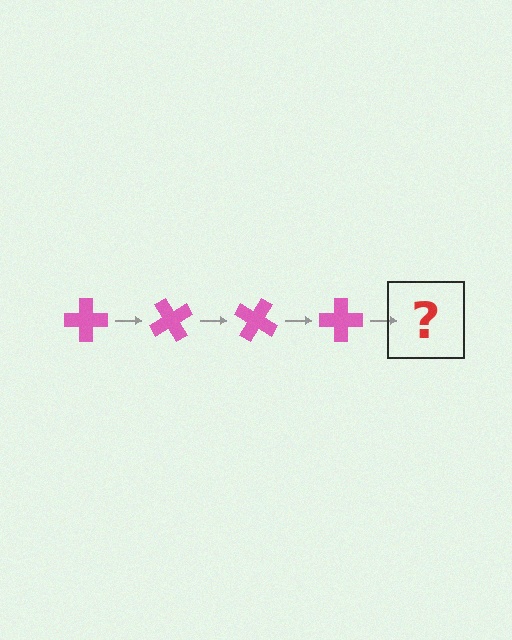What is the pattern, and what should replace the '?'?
The pattern is that the cross rotates 60 degrees each step. The '?' should be a pink cross rotated 240 degrees.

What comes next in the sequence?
The next element should be a pink cross rotated 240 degrees.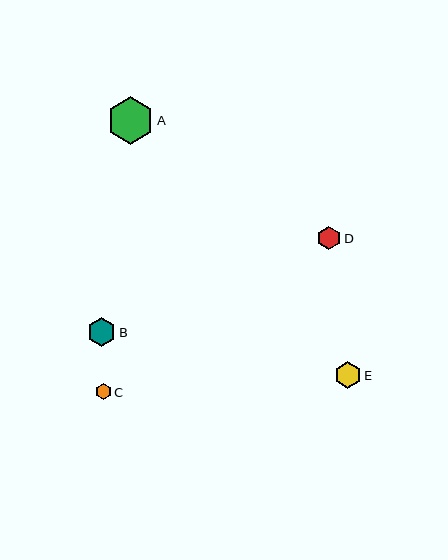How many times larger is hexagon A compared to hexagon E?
Hexagon A is approximately 1.8 times the size of hexagon E.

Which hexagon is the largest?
Hexagon A is the largest with a size of approximately 47 pixels.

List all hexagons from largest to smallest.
From largest to smallest: A, B, E, D, C.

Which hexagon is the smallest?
Hexagon C is the smallest with a size of approximately 16 pixels.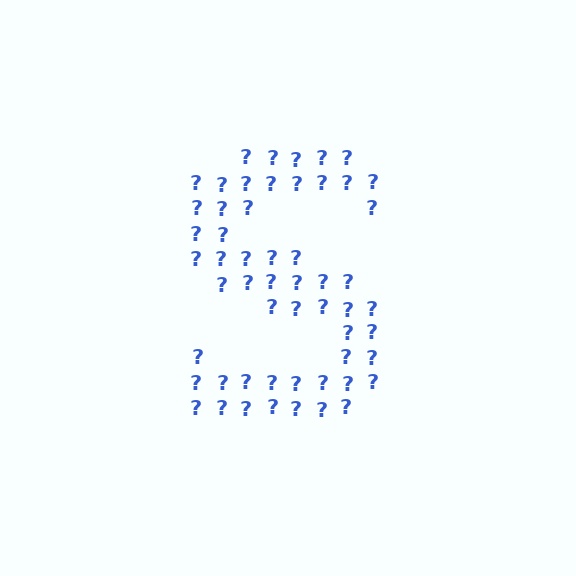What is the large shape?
The large shape is the letter S.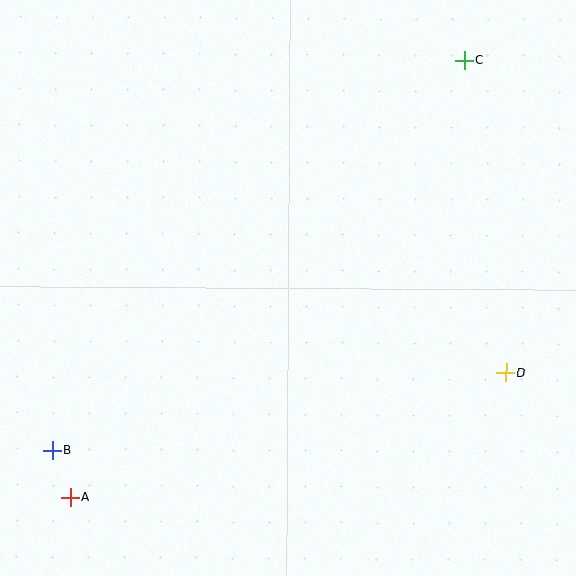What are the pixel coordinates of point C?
Point C is at (465, 60).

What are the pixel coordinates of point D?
Point D is at (506, 373).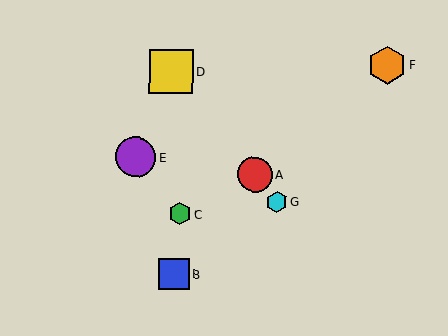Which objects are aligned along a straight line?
Objects A, D, G are aligned along a straight line.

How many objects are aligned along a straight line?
3 objects (A, D, G) are aligned along a straight line.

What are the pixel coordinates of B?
Object B is at (174, 275).